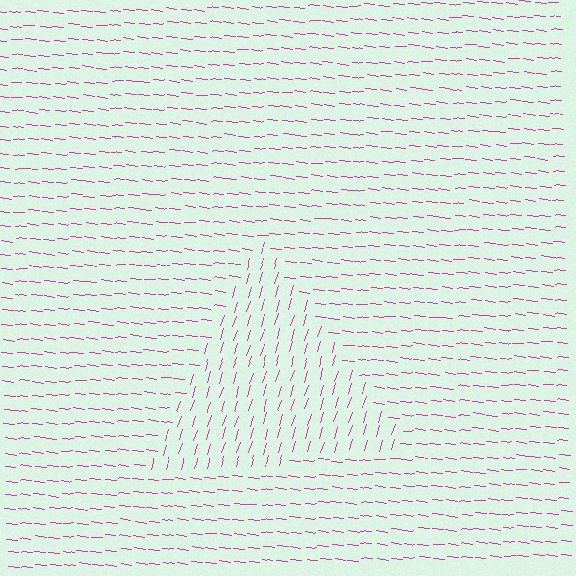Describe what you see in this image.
The image is filled with small magenta line segments. A triangle region in the image has lines oriented differently from the surrounding lines, creating a visible texture boundary.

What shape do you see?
I see a triangle.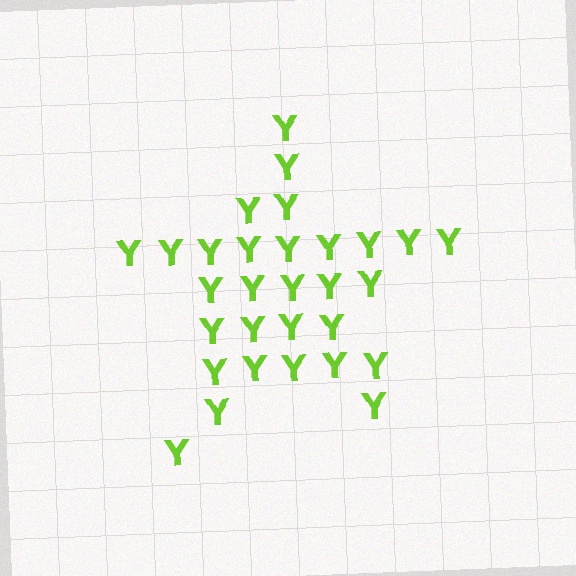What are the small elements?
The small elements are letter Y's.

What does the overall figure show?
The overall figure shows a star.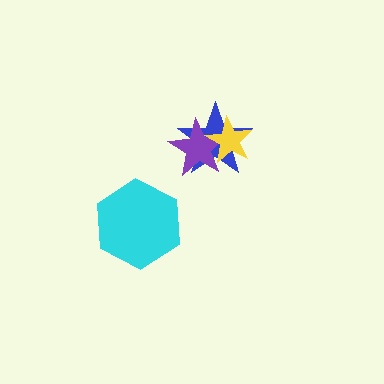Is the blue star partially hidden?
Yes, it is partially covered by another shape.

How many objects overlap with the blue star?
2 objects overlap with the blue star.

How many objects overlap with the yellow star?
2 objects overlap with the yellow star.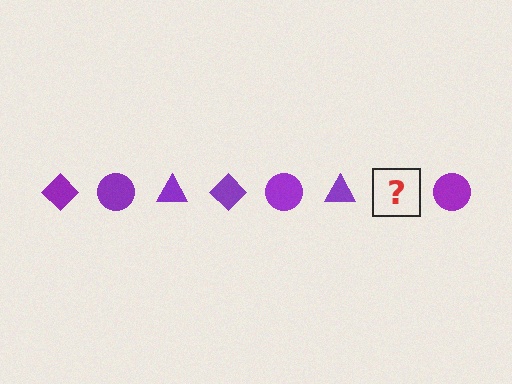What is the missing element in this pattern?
The missing element is a purple diamond.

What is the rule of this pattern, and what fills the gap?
The rule is that the pattern cycles through diamond, circle, triangle shapes in purple. The gap should be filled with a purple diamond.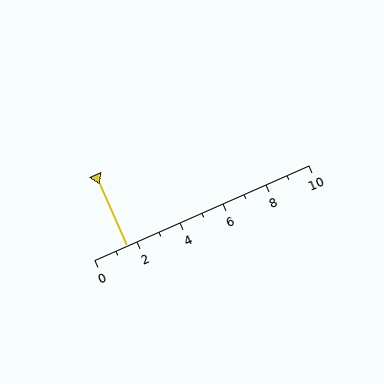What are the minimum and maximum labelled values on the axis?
The axis runs from 0 to 10.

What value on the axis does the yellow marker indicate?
The marker indicates approximately 1.5.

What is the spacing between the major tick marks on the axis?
The major ticks are spaced 2 apart.